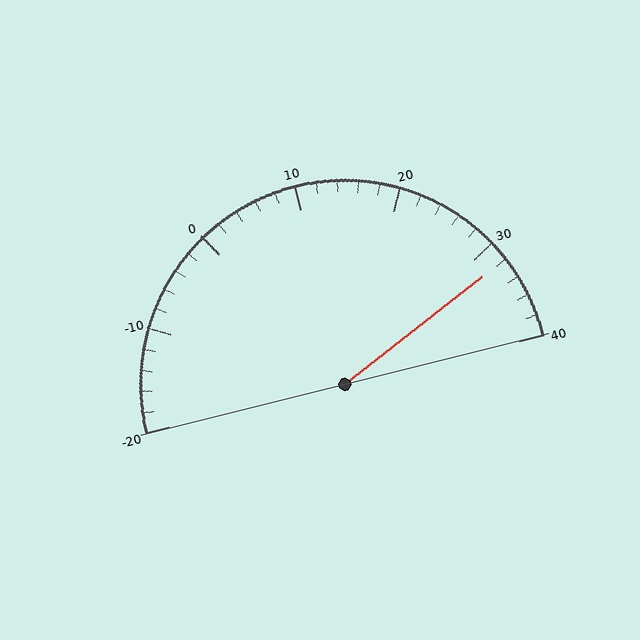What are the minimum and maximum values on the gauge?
The gauge ranges from -20 to 40.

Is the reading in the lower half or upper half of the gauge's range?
The reading is in the upper half of the range (-20 to 40).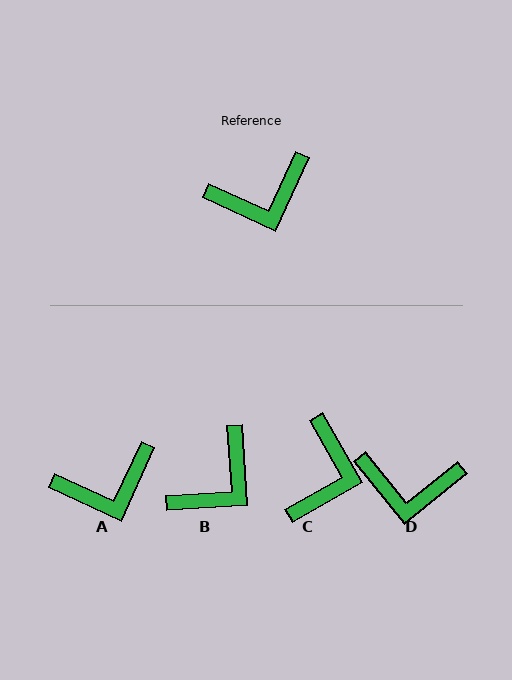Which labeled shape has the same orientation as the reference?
A.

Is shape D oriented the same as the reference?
No, it is off by about 26 degrees.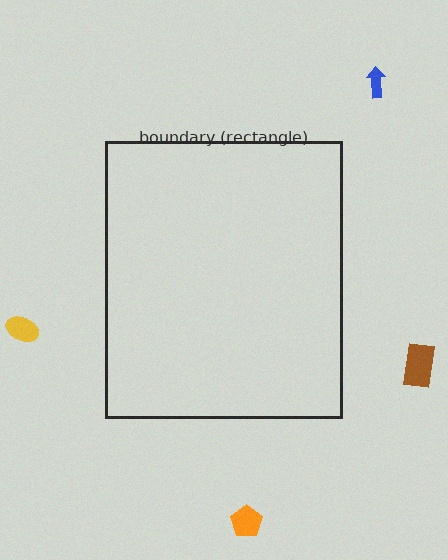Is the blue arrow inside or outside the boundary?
Outside.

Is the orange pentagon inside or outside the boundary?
Outside.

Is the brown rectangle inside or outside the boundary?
Outside.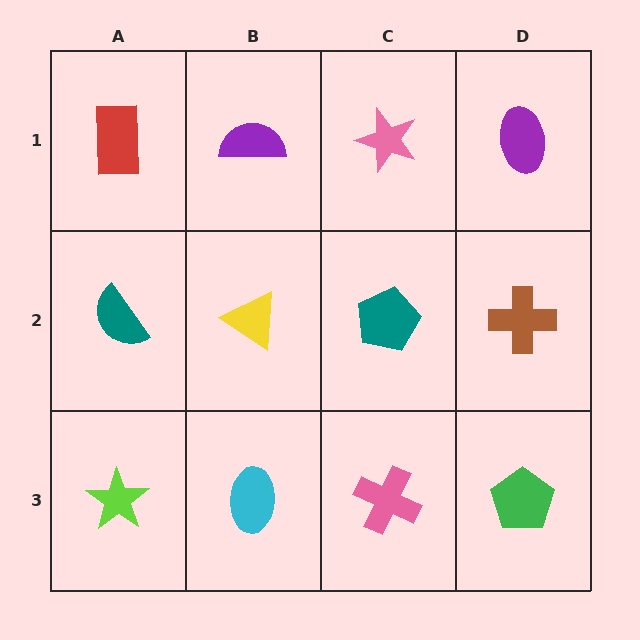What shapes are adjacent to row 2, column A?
A red rectangle (row 1, column A), a lime star (row 3, column A), a yellow triangle (row 2, column B).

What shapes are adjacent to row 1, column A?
A teal semicircle (row 2, column A), a purple semicircle (row 1, column B).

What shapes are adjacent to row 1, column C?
A teal pentagon (row 2, column C), a purple semicircle (row 1, column B), a purple ellipse (row 1, column D).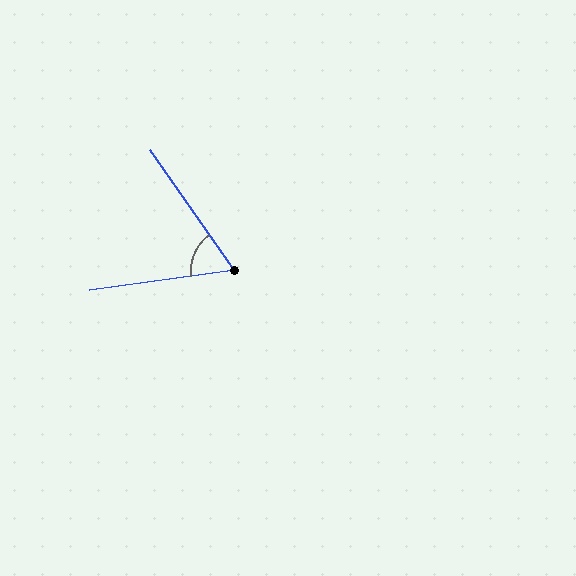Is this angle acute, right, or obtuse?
It is acute.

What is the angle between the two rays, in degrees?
Approximately 63 degrees.